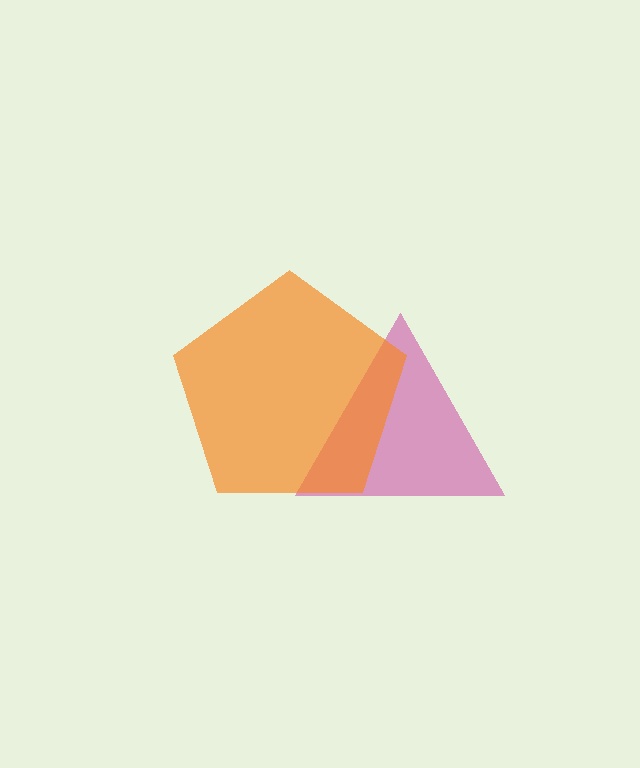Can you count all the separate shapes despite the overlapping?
Yes, there are 2 separate shapes.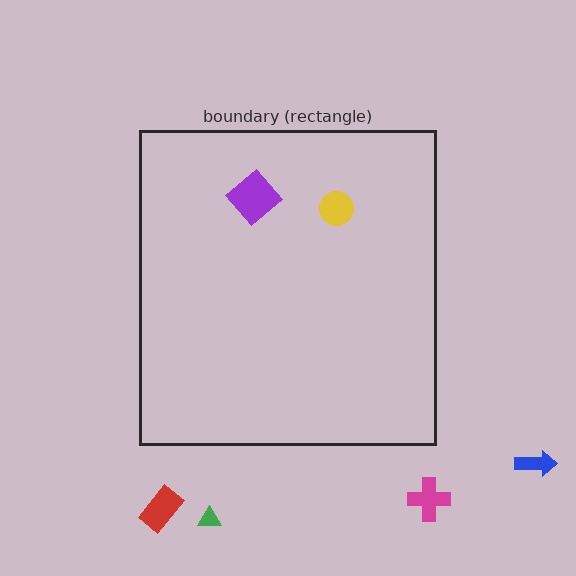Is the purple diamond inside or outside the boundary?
Inside.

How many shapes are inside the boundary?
2 inside, 4 outside.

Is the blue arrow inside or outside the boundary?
Outside.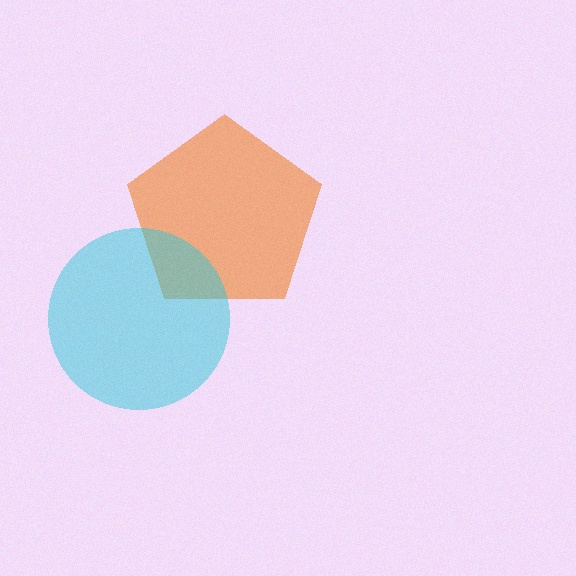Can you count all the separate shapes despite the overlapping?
Yes, there are 2 separate shapes.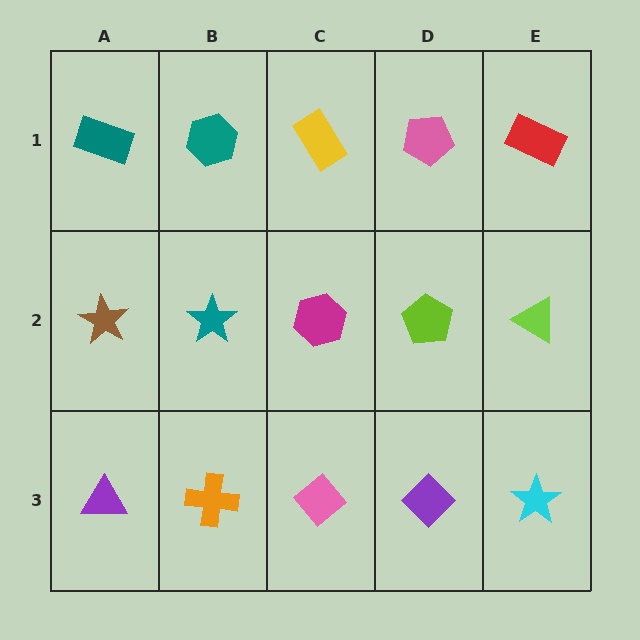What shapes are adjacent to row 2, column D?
A pink pentagon (row 1, column D), a purple diamond (row 3, column D), a magenta hexagon (row 2, column C), a lime triangle (row 2, column E).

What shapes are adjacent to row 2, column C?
A yellow rectangle (row 1, column C), a pink diamond (row 3, column C), a teal star (row 2, column B), a lime pentagon (row 2, column D).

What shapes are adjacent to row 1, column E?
A lime triangle (row 2, column E), a pink pentagon (row 1, column D).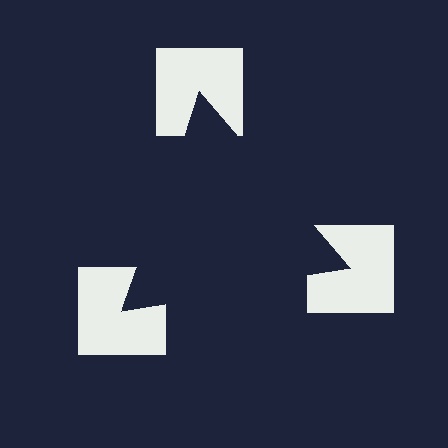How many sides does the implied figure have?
3 sides.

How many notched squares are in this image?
There are 3 — one at each vertex of the illusory triangle.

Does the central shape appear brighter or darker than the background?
It typically appears slightly darker than the background, even though no actual brightness change is drawn.